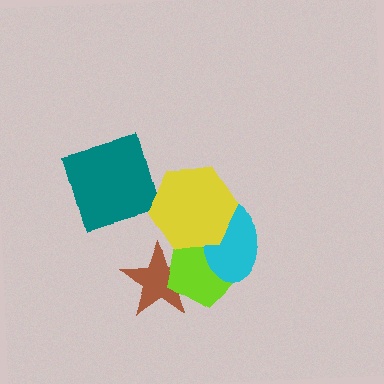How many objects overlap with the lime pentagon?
3 objects overlap with the lime pentagon.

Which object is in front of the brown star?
The lime pentagon is in front of the brown star.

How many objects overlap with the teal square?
0 objects overlap with the teal square.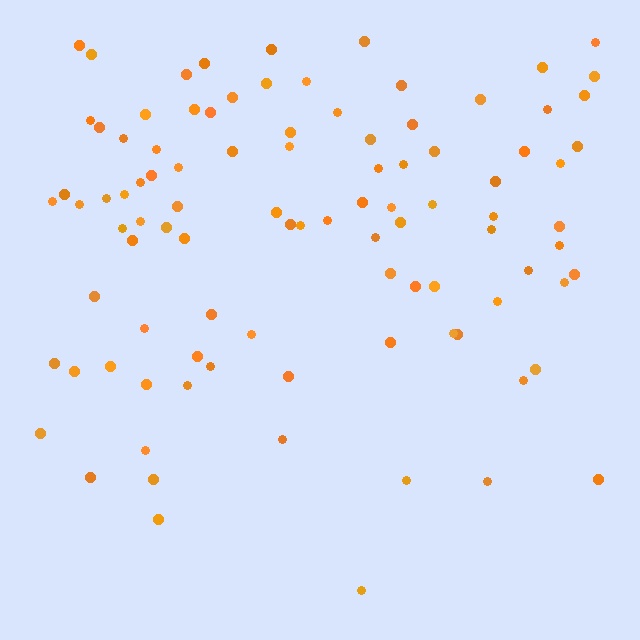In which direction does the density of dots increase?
From bottom to top, with the top side densest.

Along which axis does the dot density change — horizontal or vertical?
Vertical.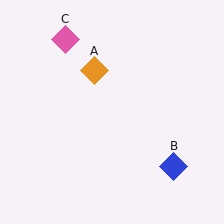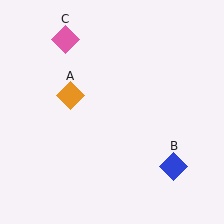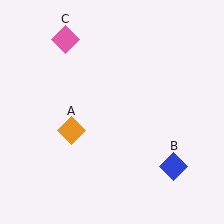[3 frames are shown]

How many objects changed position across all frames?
1 object changed position: orange diamond (object A).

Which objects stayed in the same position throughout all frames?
Blue diamond (object B) and pink diamond (object C) remained stationary.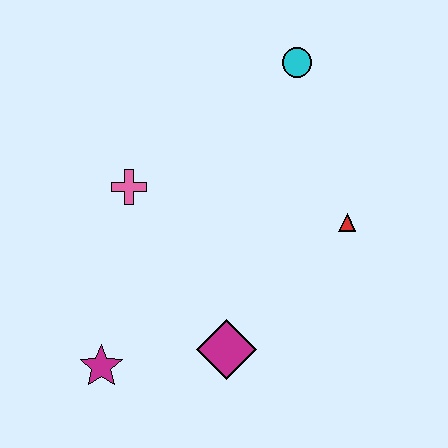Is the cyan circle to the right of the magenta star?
Yes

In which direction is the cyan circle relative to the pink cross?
The cyan circle is to the right of the pink cross.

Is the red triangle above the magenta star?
Yes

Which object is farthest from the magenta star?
The cyan circle is farthest from the magenta star.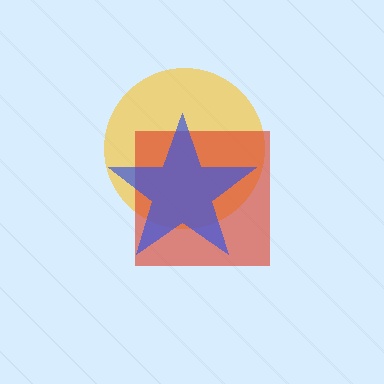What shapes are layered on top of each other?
The layered shapes are: a yellow circle, a red square, a blue star.